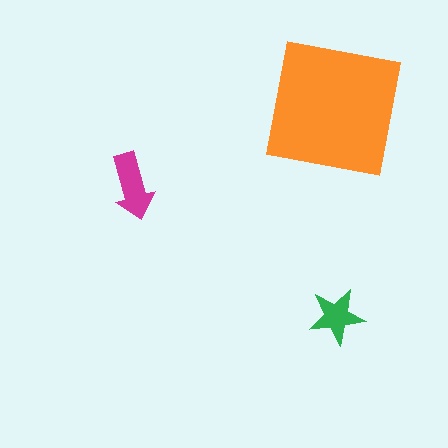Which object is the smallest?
The green star.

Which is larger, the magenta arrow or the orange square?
The orange square.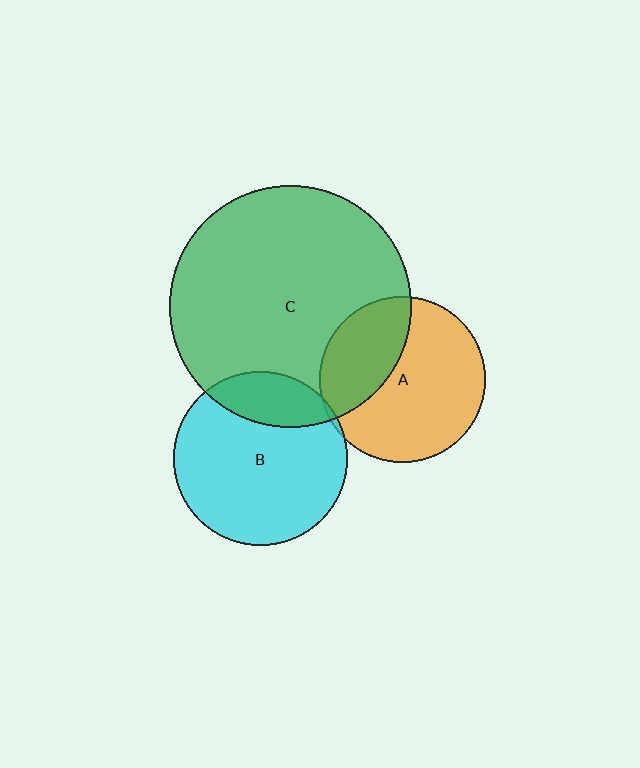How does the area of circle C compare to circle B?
Approximately 1.9 times.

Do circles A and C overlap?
Yes.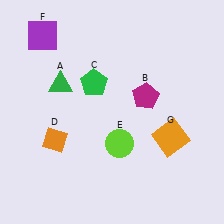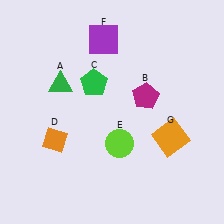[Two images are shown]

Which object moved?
The purple square (F) moved right.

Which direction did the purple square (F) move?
The purple square (F) moved right.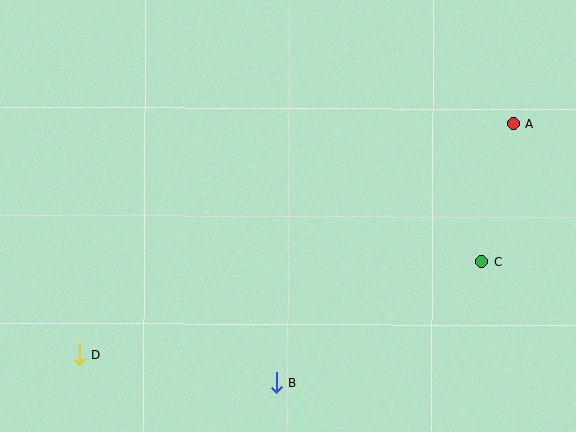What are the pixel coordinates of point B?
Point B is at (277, 383).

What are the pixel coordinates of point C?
Point C is at (481, 261).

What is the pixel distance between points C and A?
The distance between C and A is 141 pixels.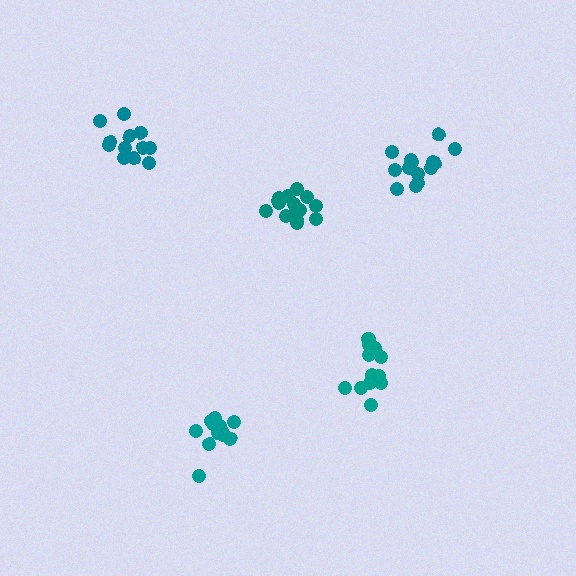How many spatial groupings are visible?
There are 5 spatial groupings.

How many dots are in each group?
Group 1: 15 dots, Group 2: 13 dots, Group 3: 12 dots, Group 4: 13 dots, Group 5: 16 dots (69 total).